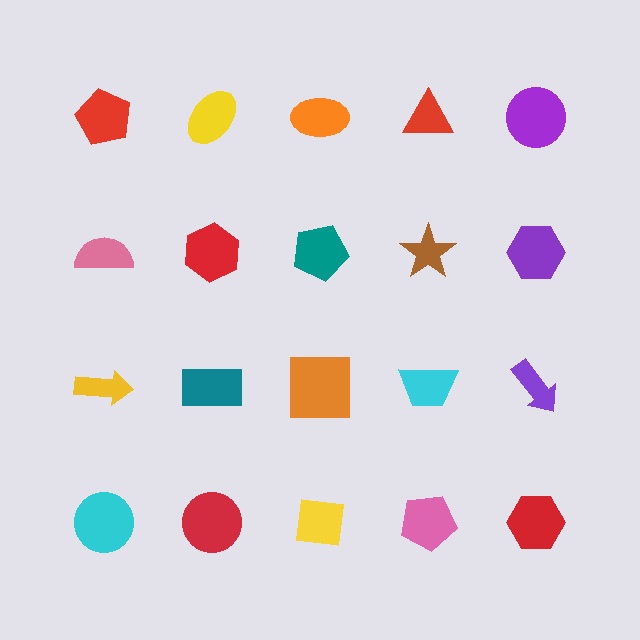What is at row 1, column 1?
A red pentagon.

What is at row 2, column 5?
A purple hexagon.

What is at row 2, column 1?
A pink semicircle.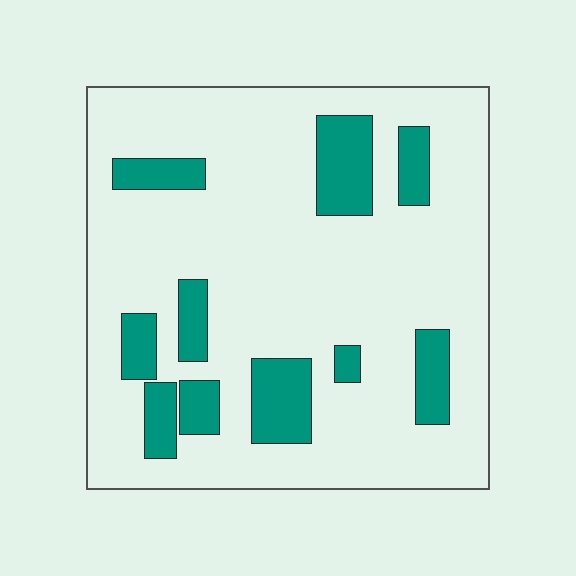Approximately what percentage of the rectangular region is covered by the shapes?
Approximately 20%.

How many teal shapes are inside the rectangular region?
10.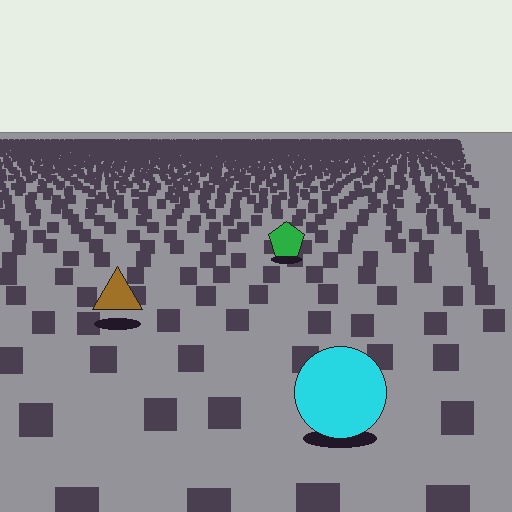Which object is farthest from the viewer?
The green pentagon is farthest from the viewer. It appears smaller and the ground texture around it is denser.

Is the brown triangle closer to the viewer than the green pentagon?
Yes. The brown triangle is closer — you can tell from the texture gradient: the ground texture is coarser near it.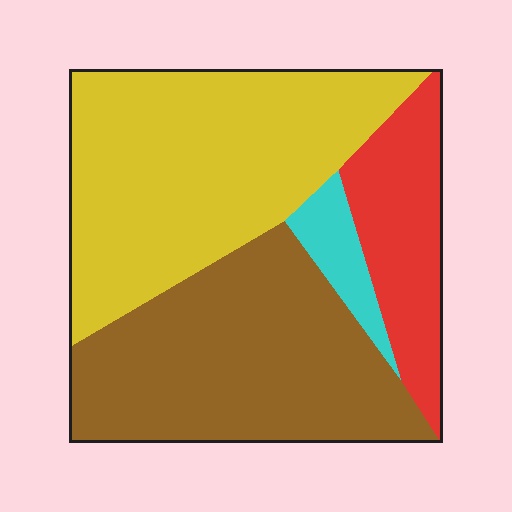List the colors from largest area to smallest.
From largest to smallest: yellow, brown, red, cyan.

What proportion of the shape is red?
Red takes up about one sixth (1/6) of the shape.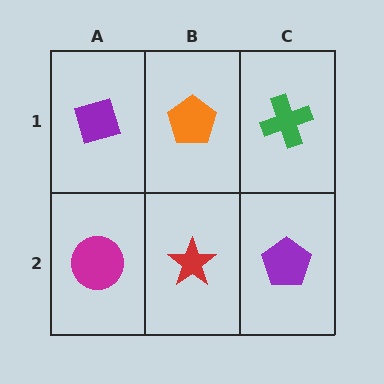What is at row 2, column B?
A red star.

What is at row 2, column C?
A purple pentagon.